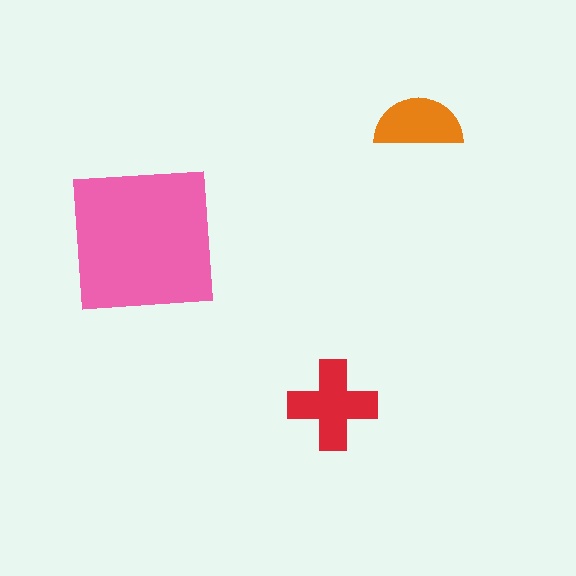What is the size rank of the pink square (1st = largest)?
1st.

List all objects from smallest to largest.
The orange semicircle, the red cross, the pink square.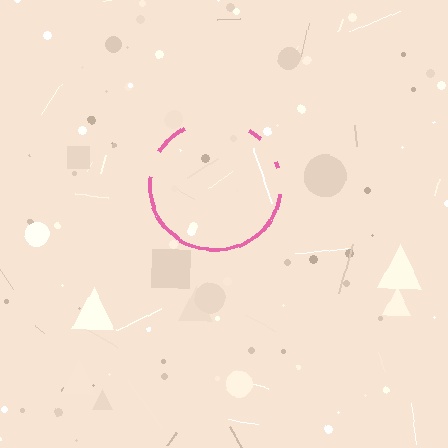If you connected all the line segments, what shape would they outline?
They would outline a circle.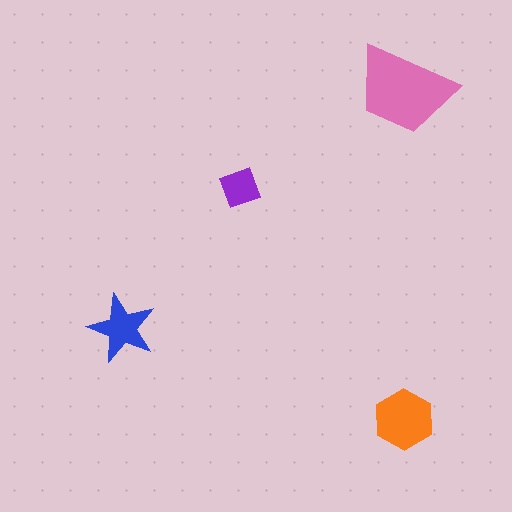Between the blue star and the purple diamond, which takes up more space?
The blue star.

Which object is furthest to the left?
The blue star is leftmost.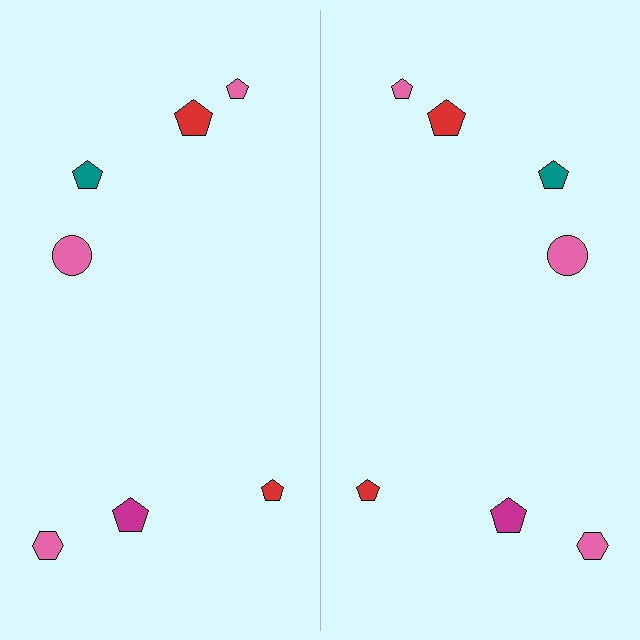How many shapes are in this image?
There are 14 shapes in this image.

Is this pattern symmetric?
Yes, this pattern has bilateral (reflection) symmetry.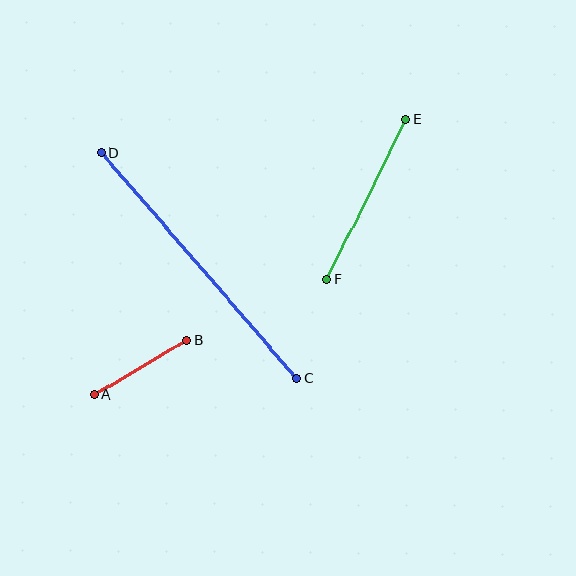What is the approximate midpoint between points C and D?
The midpoint is at approximately (199, 266) pixels.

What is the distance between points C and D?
The distance is approximately 299 pixels.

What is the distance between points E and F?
The distance is approximately 179 pixels.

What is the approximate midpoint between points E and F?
The midpoint is at approximately (367, 199) pixels.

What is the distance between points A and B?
The distance is approximately 107 pixels.